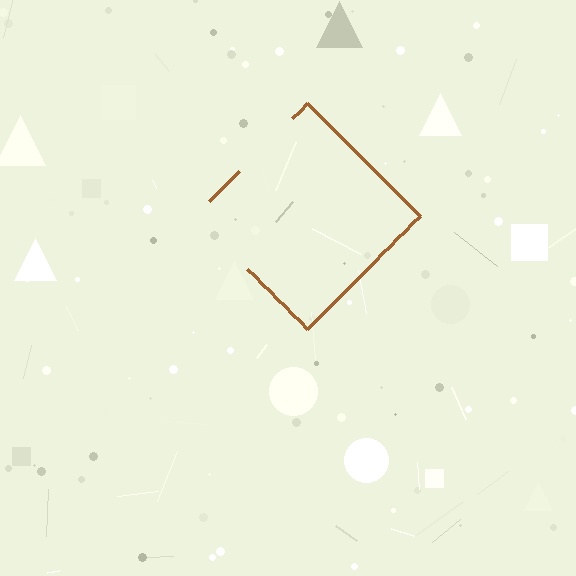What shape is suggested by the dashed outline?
The dashed outline suggests a diamond.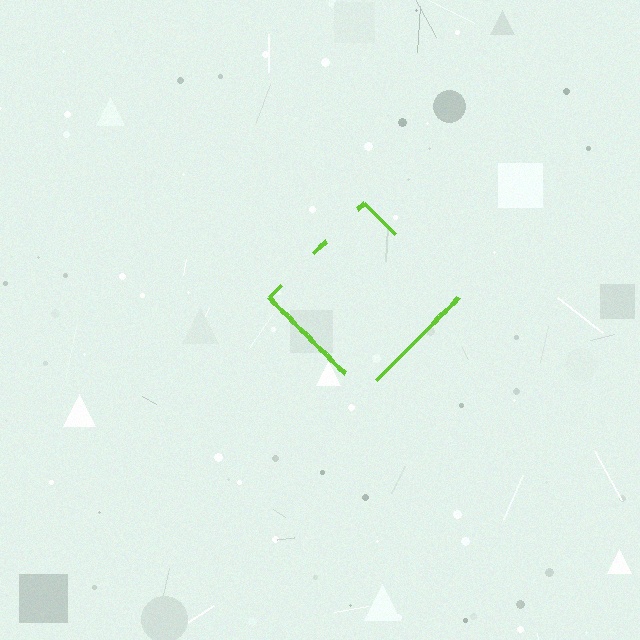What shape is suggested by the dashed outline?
The dashed outline suggests a diamond.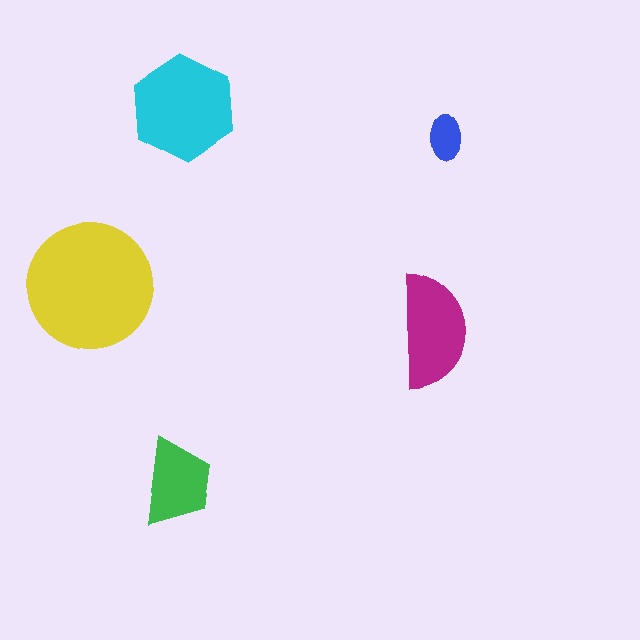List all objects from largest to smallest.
The yellow circle, the cyan hexagon, the magenta semicircle, the green trapezoid, the blue ellipse.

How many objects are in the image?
There are 5 objects in the image.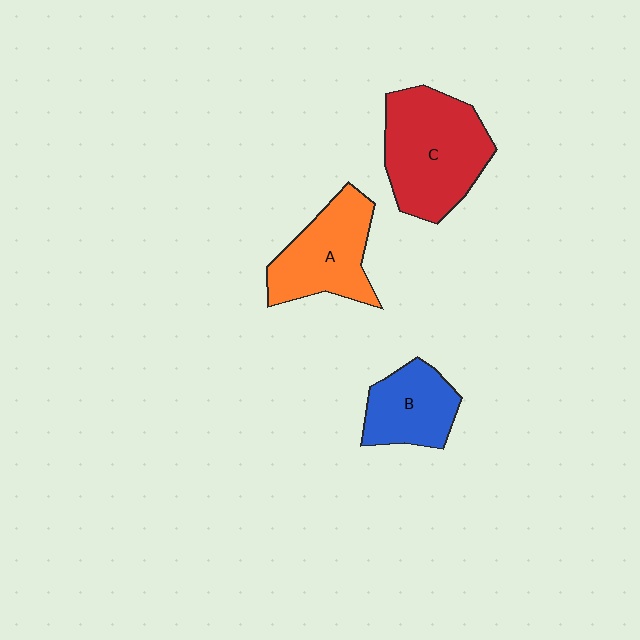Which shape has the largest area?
Shape C (red).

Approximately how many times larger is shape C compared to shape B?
Approximately 1.7 times.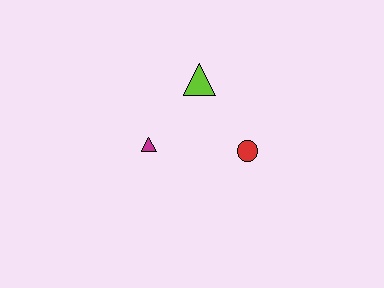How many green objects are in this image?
There are no green objects.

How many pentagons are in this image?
There are no pentagons.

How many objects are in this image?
There are 3 objects.